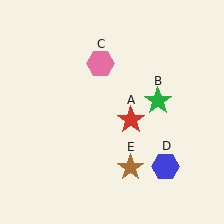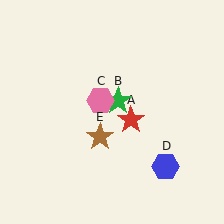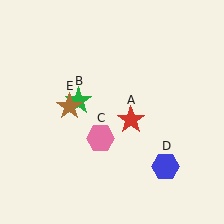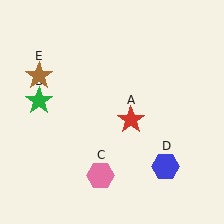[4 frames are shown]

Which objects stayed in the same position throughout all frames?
Red star (object A) and blue hexagon (object D) remained stationary.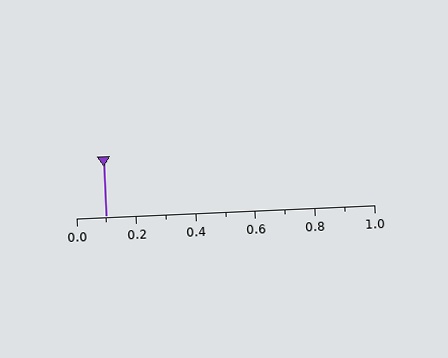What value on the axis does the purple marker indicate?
The marker indicates approximately 0.1.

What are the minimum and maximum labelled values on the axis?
The axis runs from 0.0 to 1.0.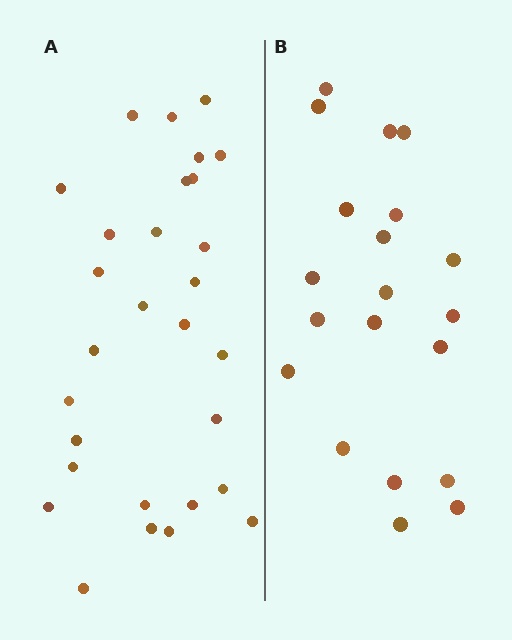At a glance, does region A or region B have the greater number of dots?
Region A (the left region) has more dots.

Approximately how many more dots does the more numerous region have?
Region A has roughly 8 or so more dots than region B.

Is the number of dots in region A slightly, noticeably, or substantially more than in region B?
Region A has substantially more. The ratio is roughly 1.4 to 1.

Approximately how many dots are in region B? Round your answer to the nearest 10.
About 20 dots.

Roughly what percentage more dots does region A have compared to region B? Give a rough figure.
About 45% more.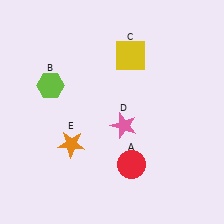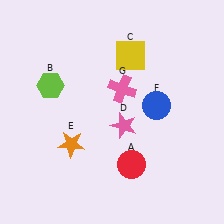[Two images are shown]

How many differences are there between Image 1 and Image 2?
There are 2 differences between the two images.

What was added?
A blue circle (F), a pink cross (G) were added in Image 2.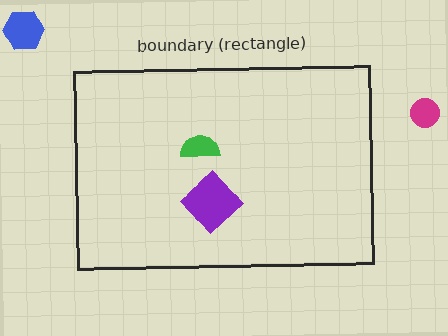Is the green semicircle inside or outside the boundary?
Inside.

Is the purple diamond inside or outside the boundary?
Inside.